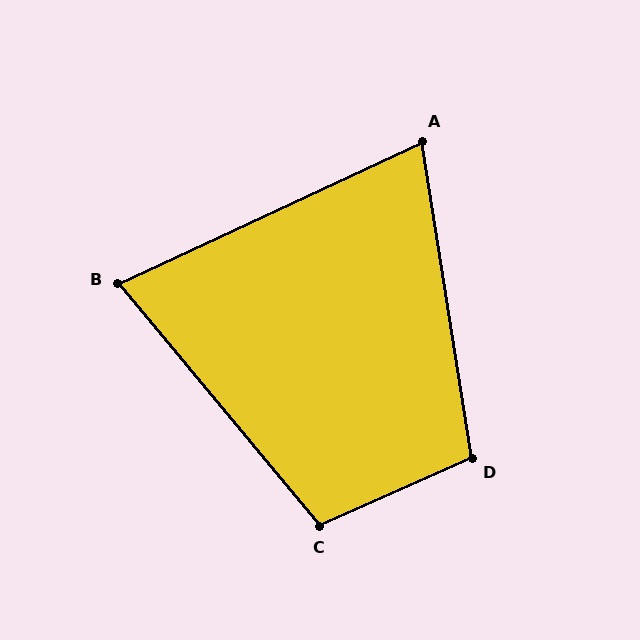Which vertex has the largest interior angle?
C, at approximately 106 degrees.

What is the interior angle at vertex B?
Approximately 75 degrees (acute).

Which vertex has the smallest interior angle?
A, at approximately 74 degrees.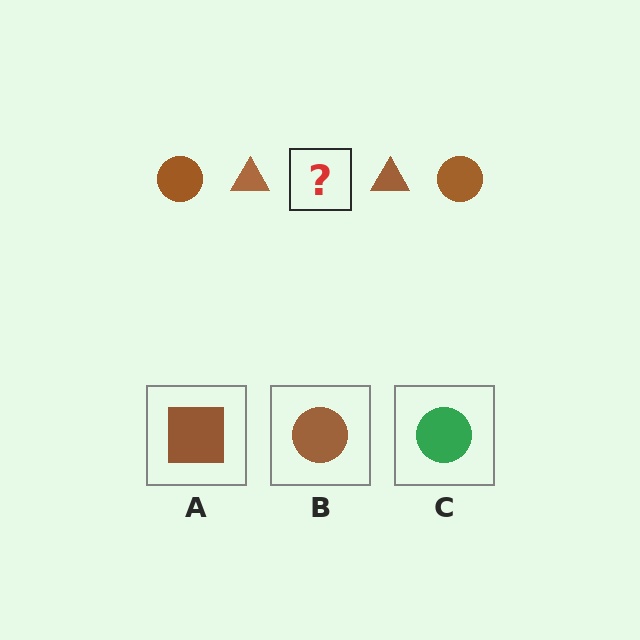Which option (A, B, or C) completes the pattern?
B.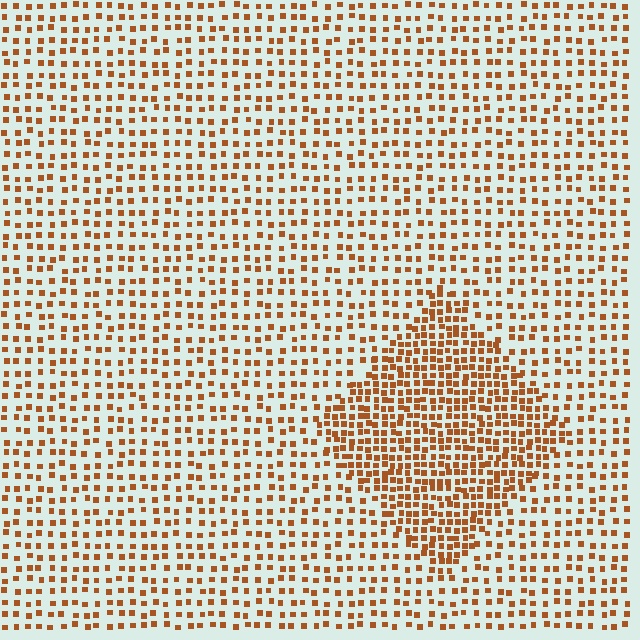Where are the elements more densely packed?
The elements are more densely packed inside the diamond boundary.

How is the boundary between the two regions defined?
The boundary is defined by a change in element density (approximately 2.0x ratio). All elements are the same color, size, and shape.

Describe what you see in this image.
The image contains small brown elements arranged at two different densities. A diamond-shaped region is visible where the elements are more densely packed than the surrounding area.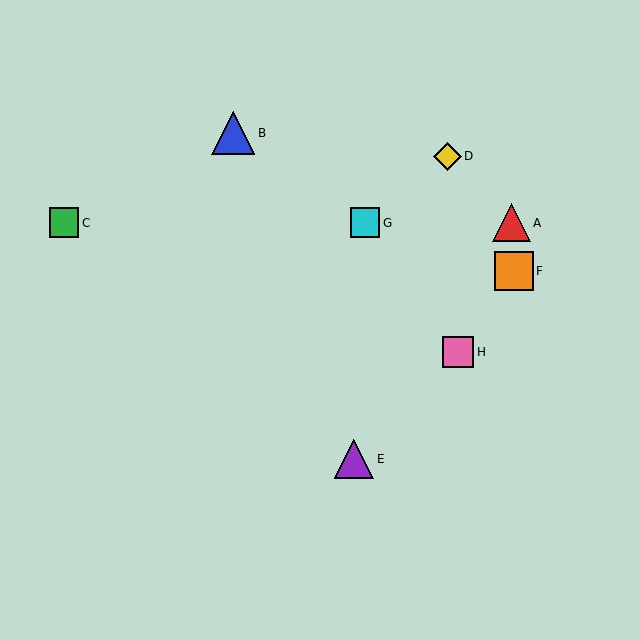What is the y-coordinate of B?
Object B is at y≈133.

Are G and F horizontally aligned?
No, G is at y≈223 and F is at y≈271.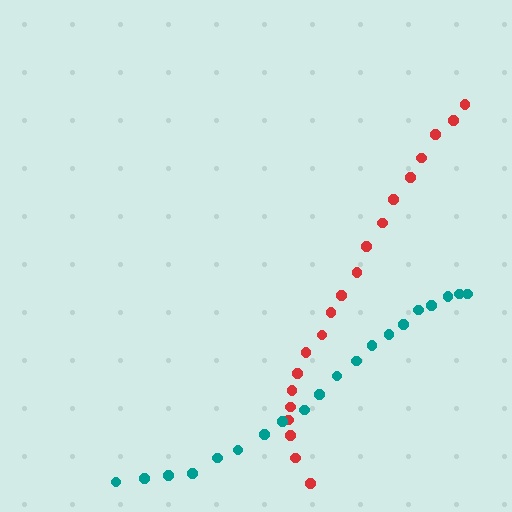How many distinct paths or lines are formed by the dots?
There are 2 distinct paths.